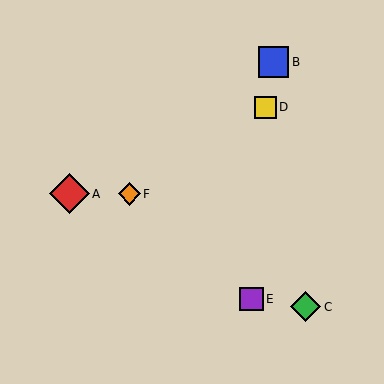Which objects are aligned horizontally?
Objects A, F are aligned horizontally.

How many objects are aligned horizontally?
2 objects (A, F) are aligned horizontally.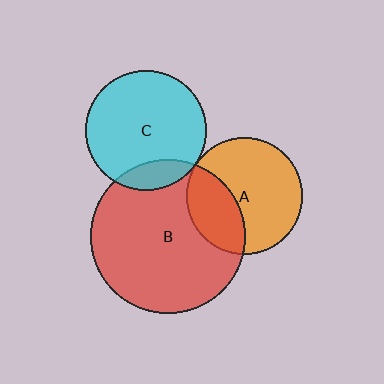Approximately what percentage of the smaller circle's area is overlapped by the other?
Approximately 15%.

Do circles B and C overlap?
Yes.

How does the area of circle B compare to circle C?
Approximately 1.6 times.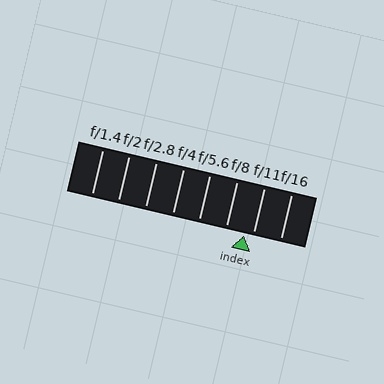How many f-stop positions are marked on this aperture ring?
There are 8 f-stop positions marked.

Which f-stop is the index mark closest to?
The index mark is closest to f/11.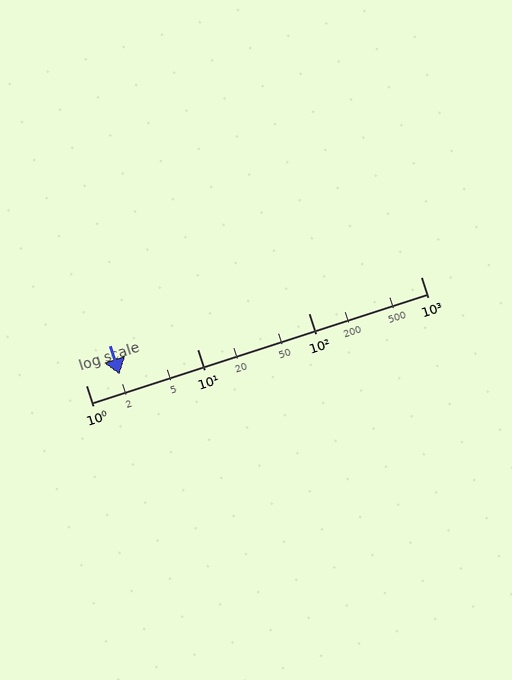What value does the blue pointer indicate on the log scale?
The pointer indicates approximately 2.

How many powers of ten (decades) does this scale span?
The scale spans 3 decades, from 1 to 1000.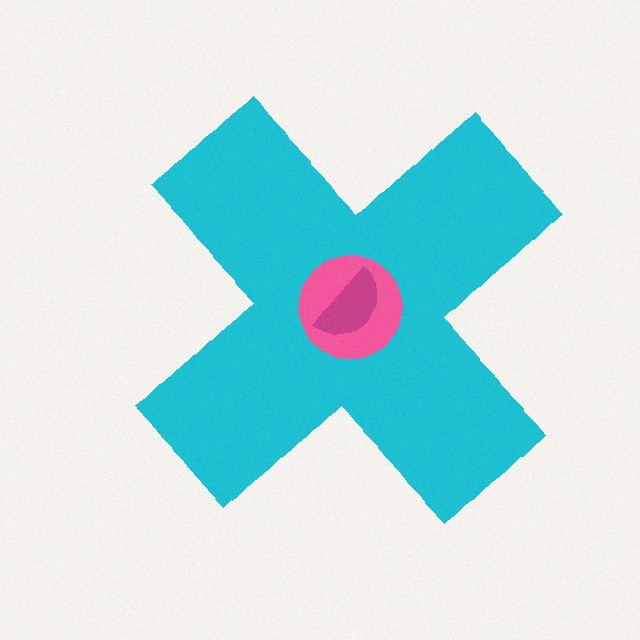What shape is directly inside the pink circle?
The magenta semicircle.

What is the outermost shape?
The cyan cross.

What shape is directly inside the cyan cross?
The pink circle.